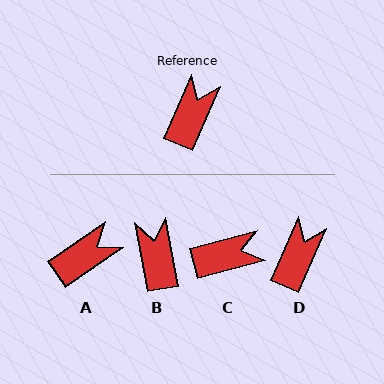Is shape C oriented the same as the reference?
No, it is off by about 51 degrees.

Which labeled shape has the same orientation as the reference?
D.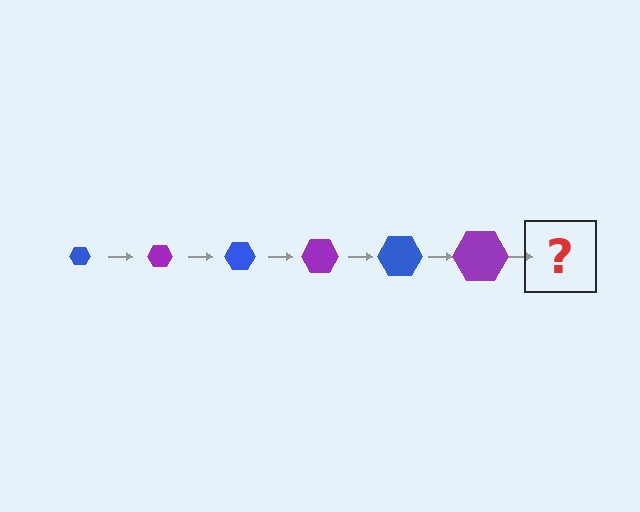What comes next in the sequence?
The next element should be a blue hexagon, larger than the previous one.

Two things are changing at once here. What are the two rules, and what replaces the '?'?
The two rules are that the hexagon grows larger each step and the color cycles through blue and purple. The '?' should be a blue hexagon, larger than the previous one.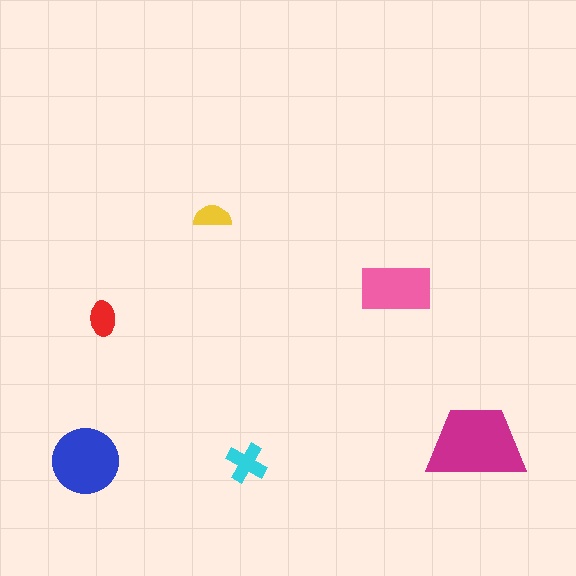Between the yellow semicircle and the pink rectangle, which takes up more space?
The pink rectangle.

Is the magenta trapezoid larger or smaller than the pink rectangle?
Larger.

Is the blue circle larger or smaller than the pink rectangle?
Larger.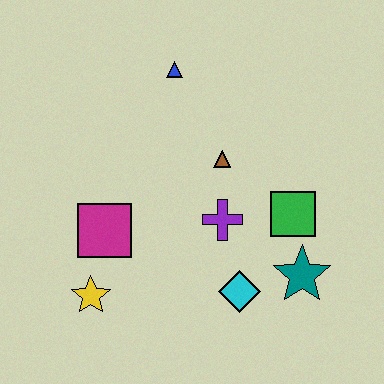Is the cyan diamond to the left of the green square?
Yes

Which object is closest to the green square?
The teal star is closest to the green square.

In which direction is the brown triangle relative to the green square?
The brown triangle is to the left of the green square.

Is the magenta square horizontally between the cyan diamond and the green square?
No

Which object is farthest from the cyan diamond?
The blue triangle is farthest from the cyan diamond.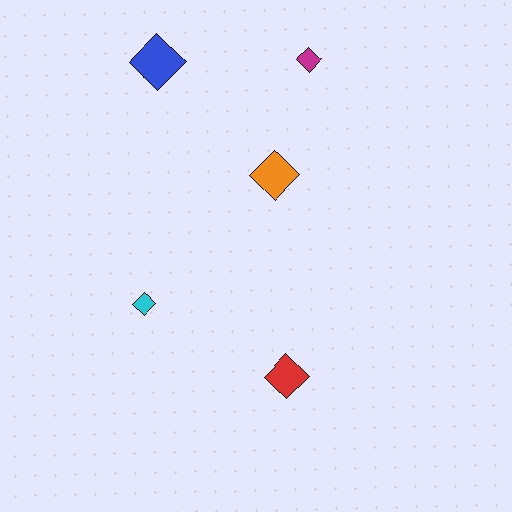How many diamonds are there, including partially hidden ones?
There are 5 diamonds.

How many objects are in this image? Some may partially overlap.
There are 5 objects.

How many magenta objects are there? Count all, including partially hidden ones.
There is 1 magenta object.